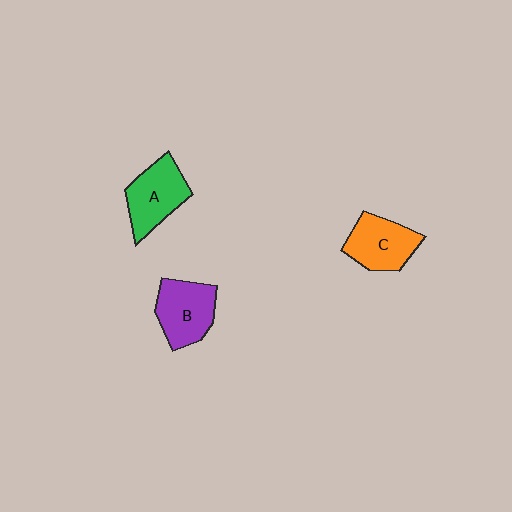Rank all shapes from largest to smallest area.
From largest to smallest: A (green), B (purple), C (orange).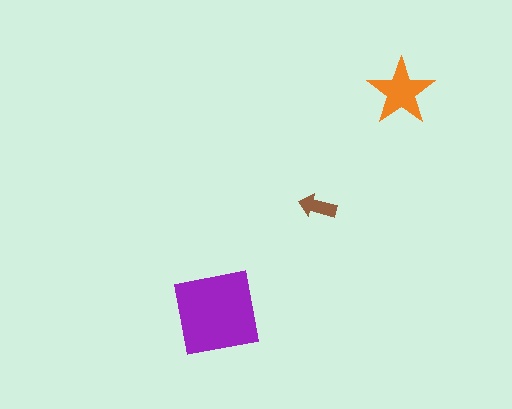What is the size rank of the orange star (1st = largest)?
2nd.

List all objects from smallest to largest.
The brown arrow, the orange star, the purple square.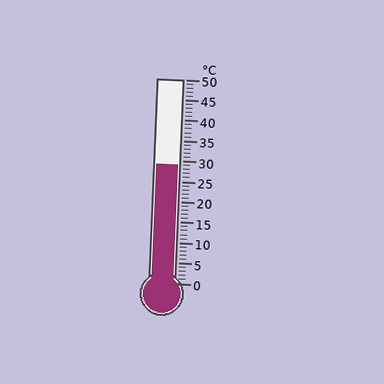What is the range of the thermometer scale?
The thermometer scale ranges from 0°C to 50°C.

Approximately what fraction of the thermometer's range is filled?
The thermometer is filled to approximately 60% of its range.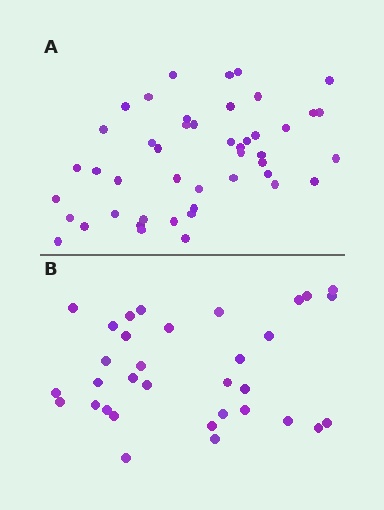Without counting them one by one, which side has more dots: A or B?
Region A (the top region) has more dots.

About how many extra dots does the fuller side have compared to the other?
Region A has approximately 15 more dots than region B.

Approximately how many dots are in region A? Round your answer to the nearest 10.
About 50 dots. (The exact count is 46, which rounds to 50.)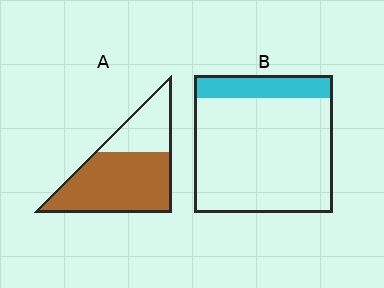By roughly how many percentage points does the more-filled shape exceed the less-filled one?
By roughly 50 percentage points (A over B).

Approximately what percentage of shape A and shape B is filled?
A is approximately 70% and B is approximately 15%.